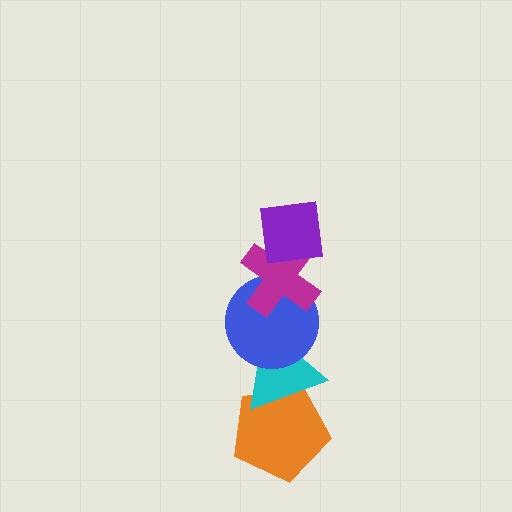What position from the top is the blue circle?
The blue circle is 3rd from the top.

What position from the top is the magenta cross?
The magenta cross is 2nd from the top.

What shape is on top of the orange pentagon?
The cyan triangle is on top of the orange pentagon.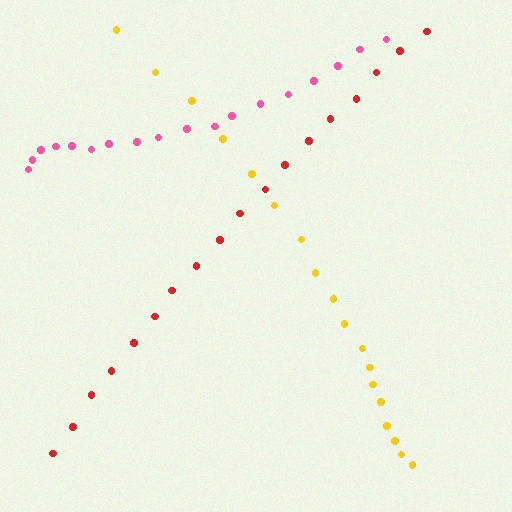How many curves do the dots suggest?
There are 3 distinct paths.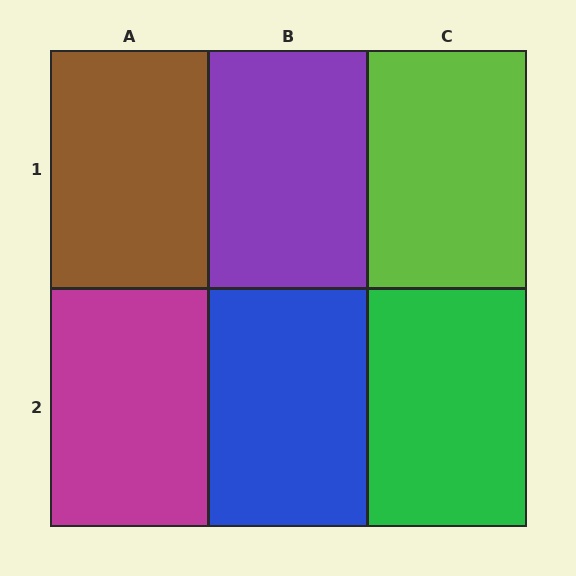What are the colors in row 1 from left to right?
Brown, purple, lime.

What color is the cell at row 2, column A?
Magenta.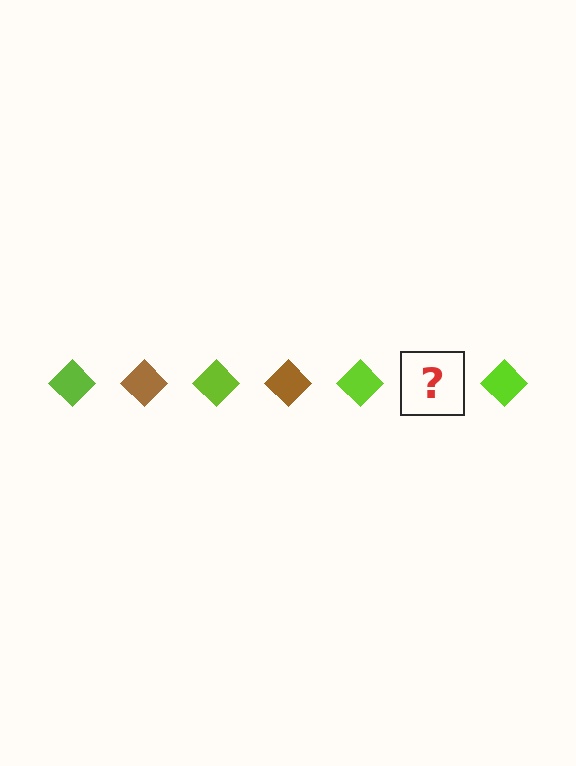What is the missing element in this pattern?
The missing element is a brown diamond.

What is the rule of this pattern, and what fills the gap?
The rule is that the pattern cycles through lime, brown diamonds. The gap should be filled with a brown diamond.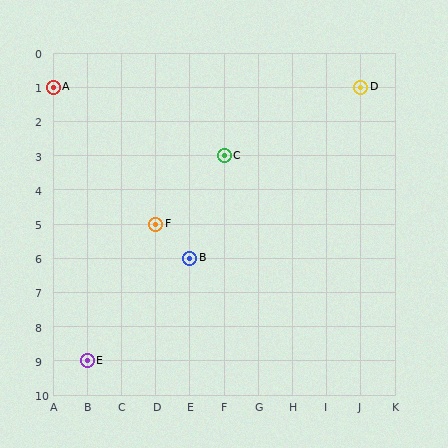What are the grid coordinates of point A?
Point A is at grid coordinates (A, 1).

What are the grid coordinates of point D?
Point D is at grid coordinates (J, 1).